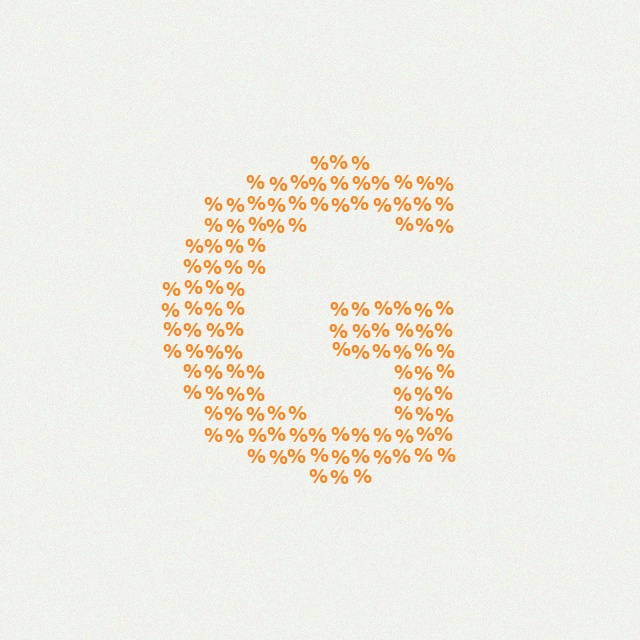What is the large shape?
The large shape is the letter G.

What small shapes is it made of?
It is made of small percent signs.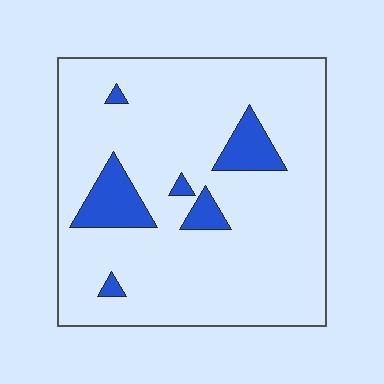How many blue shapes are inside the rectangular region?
6.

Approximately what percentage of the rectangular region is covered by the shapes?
Approximately 10%.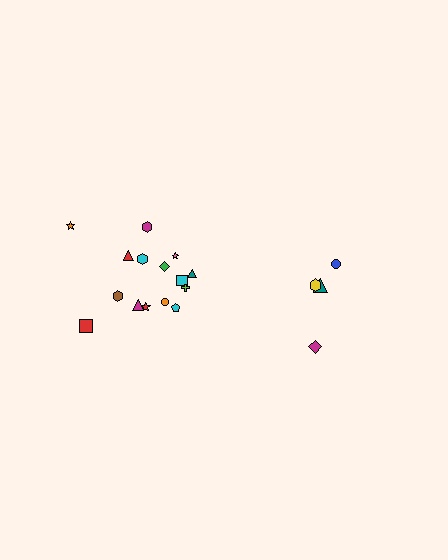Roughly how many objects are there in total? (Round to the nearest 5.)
Roughly 20 objects in total.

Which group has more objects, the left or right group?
The left group.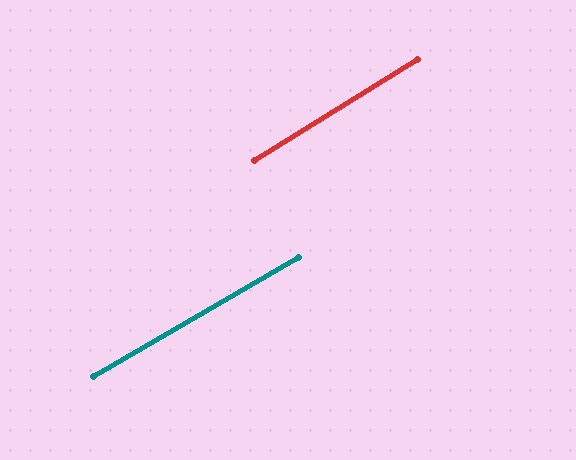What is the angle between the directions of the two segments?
Approximately 2 degrees.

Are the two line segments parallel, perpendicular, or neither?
Parallel — their directions differ by only 1.8°.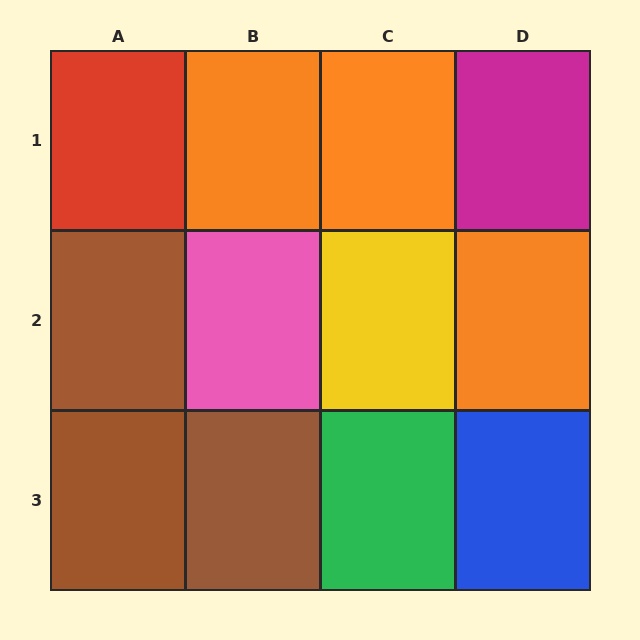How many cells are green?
1 cell is green.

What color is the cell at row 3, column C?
Green.